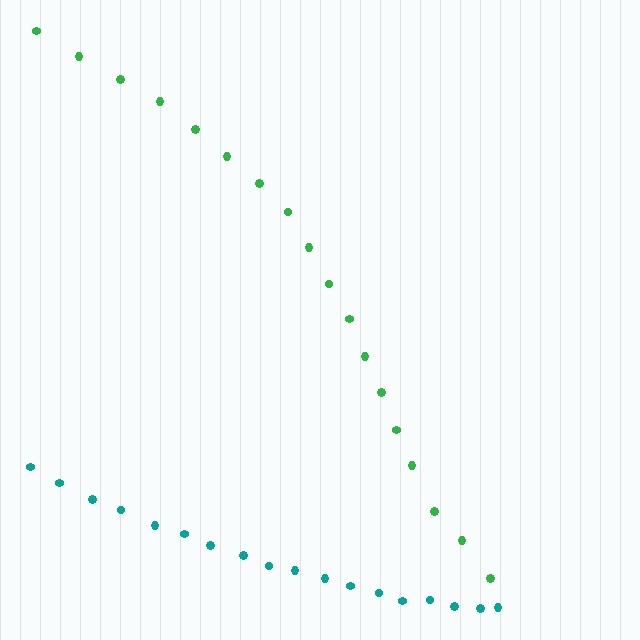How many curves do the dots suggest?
There are 2 distinct paths.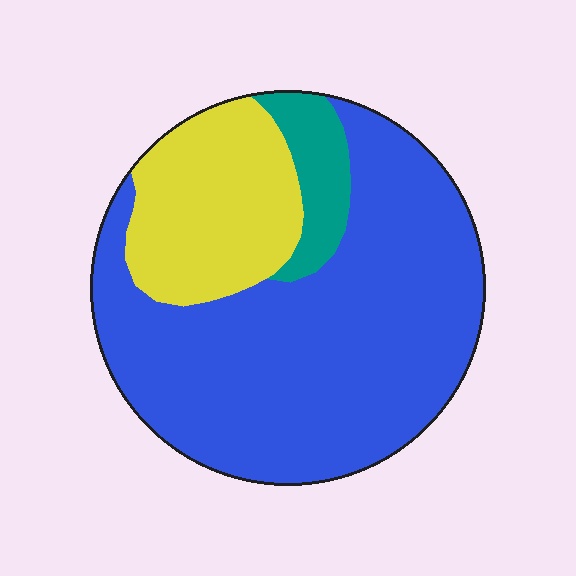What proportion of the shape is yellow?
Yellow takes up between a sixth and a third of the shape.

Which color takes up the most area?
Blue, at roughly 70%.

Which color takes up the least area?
Teal, at roughly 10%.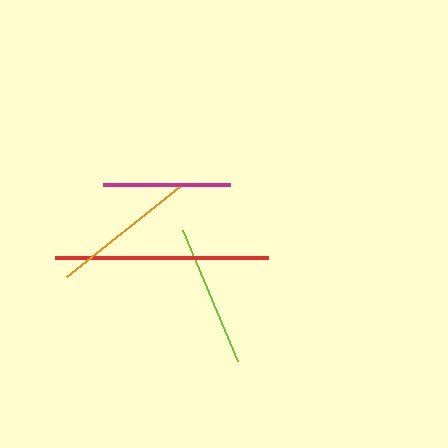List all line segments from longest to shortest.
From longest to shortest: red, orange, lime, magenta.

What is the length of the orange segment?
The orange segment is approximately 144 pixels long.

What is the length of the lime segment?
The lime segment is approximately 141 pixels long.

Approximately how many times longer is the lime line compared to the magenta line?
The lime line is approximately 1.1 times the length of the magenta line.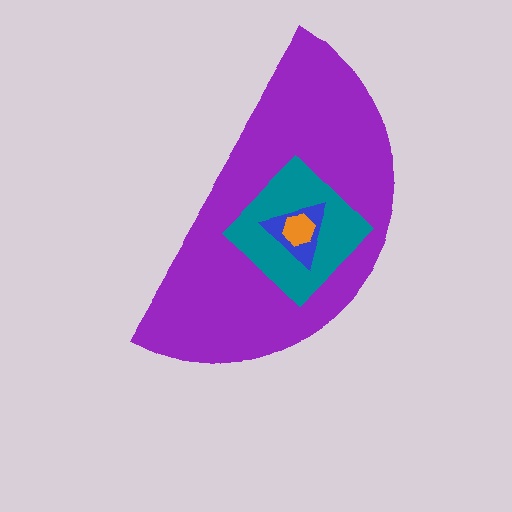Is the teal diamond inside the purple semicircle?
Yes.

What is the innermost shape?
The orange hexagon.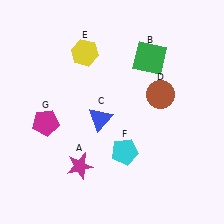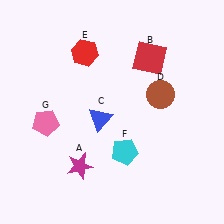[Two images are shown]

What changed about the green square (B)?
In Image 1, B is green. In Image 2, it changed to red.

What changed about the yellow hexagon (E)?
In Image 1, E is yellow. In Image 2, it changed to red.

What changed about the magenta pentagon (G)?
In Image 1, G is magenta. In Image 2, it changed to pink.